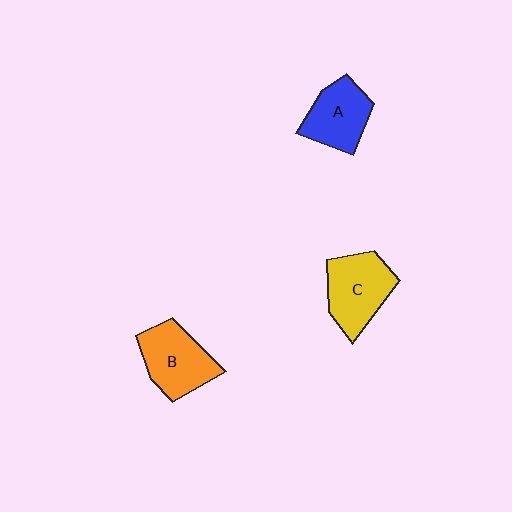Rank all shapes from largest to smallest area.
From largest to smallest: C (yellow), B (orange), A (blue).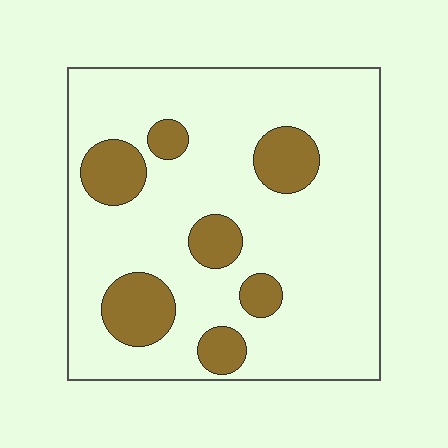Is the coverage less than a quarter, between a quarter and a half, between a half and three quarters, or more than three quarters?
Less than a quarter.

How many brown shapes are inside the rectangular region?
7.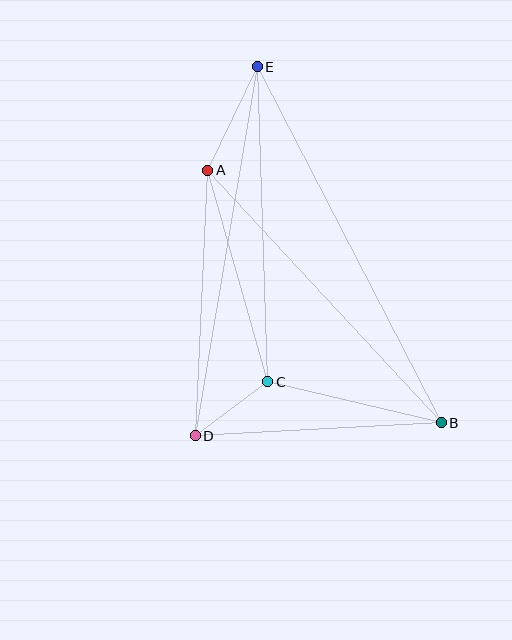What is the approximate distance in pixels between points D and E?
The distance between D and E is approximately 374 pixels.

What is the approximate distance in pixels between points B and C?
The distance between B and C is approximately 178 pixels.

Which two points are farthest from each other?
Points B and E are farthest from each other.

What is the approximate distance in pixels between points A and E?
The distance between A and E is approximately 114 pixels.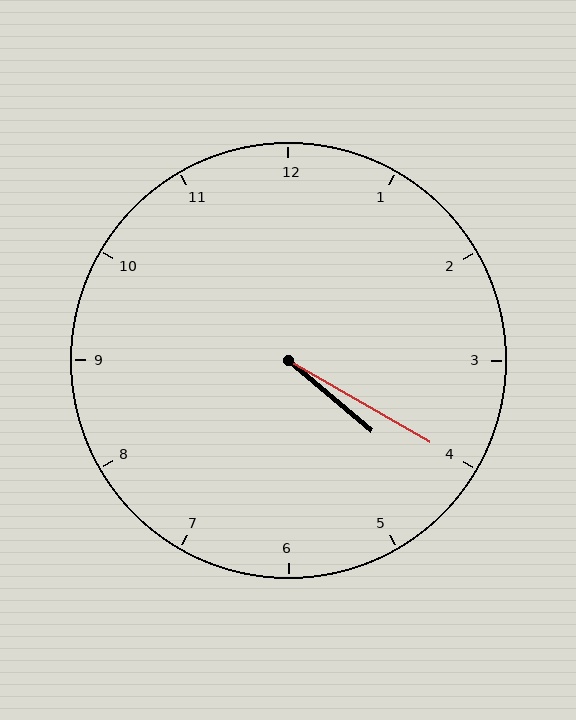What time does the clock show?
4:20.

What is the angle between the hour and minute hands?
Approximately 10 degrees.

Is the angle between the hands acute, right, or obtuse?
It is acute.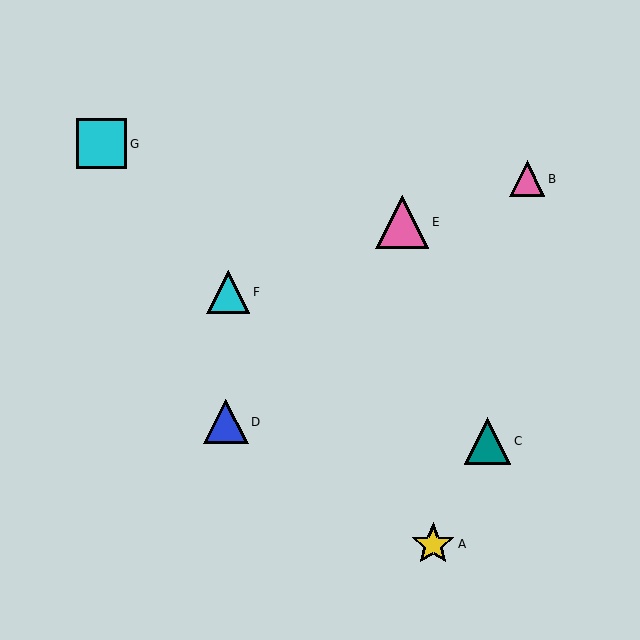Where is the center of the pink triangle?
The center of the pink triangle is at (402, 222).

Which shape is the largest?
The pink triangle (labeled E) is the largest.